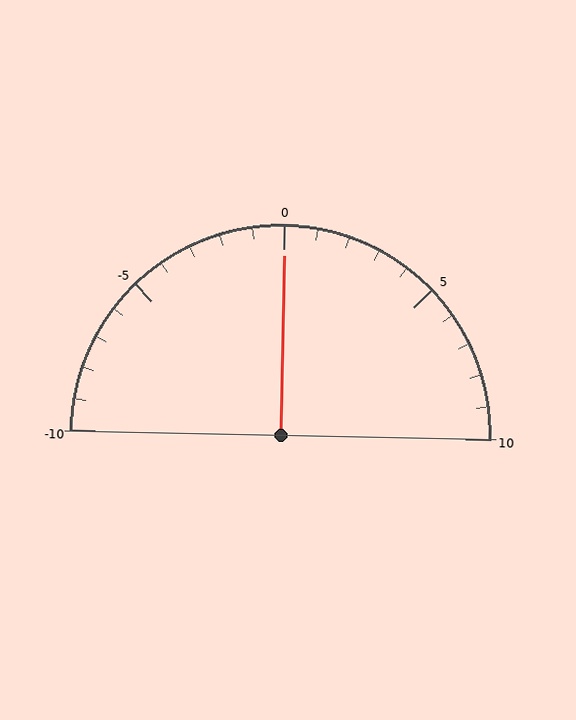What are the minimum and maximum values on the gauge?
The gauge ranges from -10 to 10.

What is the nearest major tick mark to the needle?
The nearest major tick mark is 0.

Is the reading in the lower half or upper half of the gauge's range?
The reading is in the upper half of the range (-10 to 10).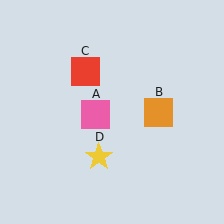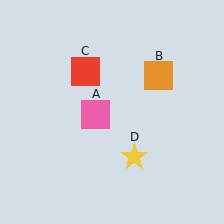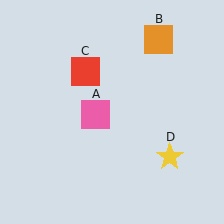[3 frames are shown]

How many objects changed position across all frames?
2 objects changed position: orange square (object B), yellow star (object D).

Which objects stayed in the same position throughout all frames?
Pink square (object A) and red square (object C) remained stationary.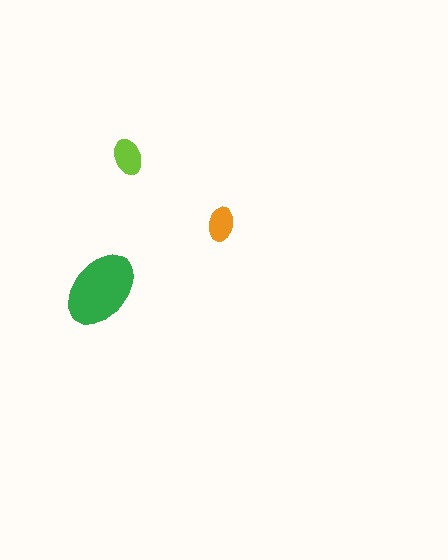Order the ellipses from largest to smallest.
the green one, the lime one, the orange one.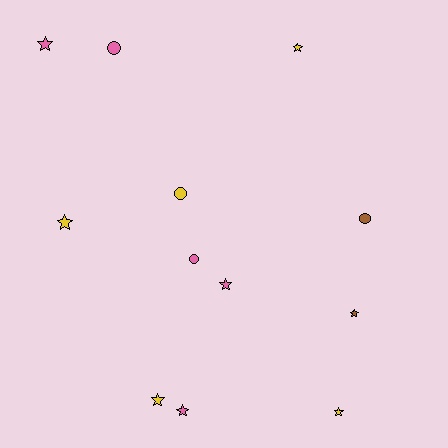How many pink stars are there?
There are 3 pink stars.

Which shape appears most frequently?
Star, with 8 objects.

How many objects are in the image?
There are 12 objects.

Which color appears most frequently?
Pink, with 5 objects.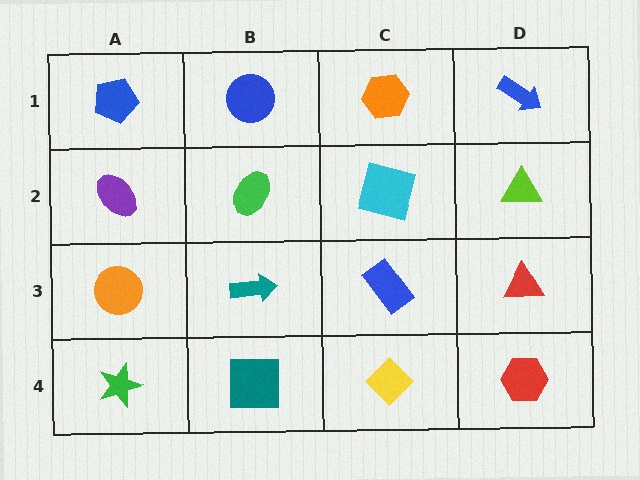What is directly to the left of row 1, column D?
An orange hexagon.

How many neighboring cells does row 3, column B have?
4.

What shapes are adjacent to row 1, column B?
A green ellipse (row 2, column B), a blue pentagon (row 1, column A), an orange hexagon (row 1, column C).